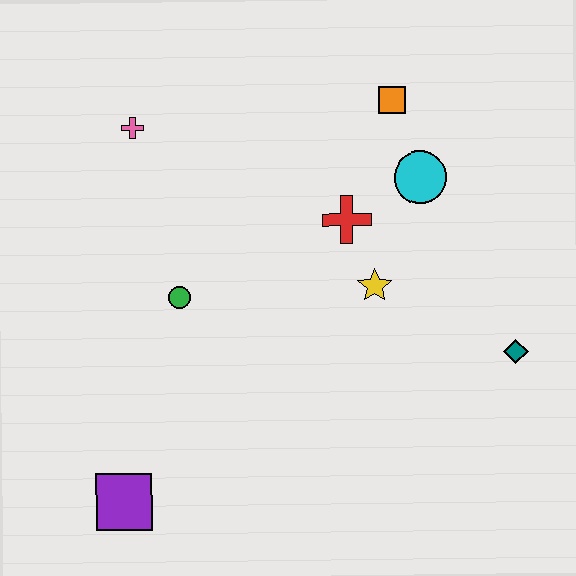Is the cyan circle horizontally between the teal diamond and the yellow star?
Yes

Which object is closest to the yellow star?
The red cross is closest to the yellow star.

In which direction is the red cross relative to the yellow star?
The red cross is above the yellow star.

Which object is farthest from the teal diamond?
The pink cross is farthest from the teal diamond.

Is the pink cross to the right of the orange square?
No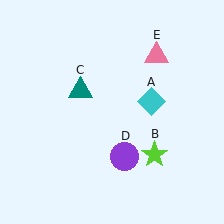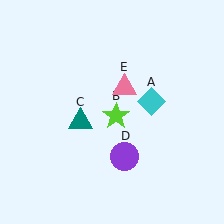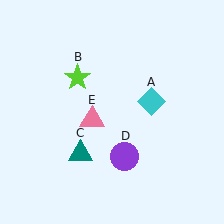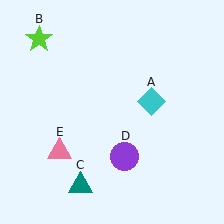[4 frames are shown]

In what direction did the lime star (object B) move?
The lime star (object B) moved up and to the left.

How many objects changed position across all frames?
3 objects changed position: lime star (object B), teal triangle (object C), pink triangle (object E).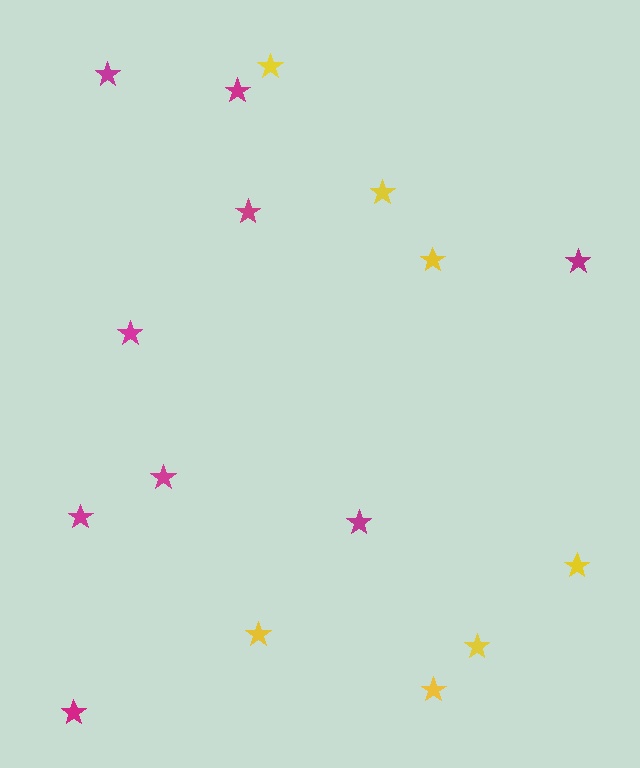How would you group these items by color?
There are 2 groups: one group of magenta stars (9) and one group of yellow stars (7).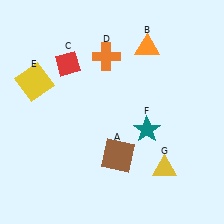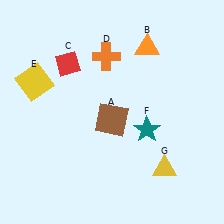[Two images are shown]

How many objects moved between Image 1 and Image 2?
1 object moved between the two images.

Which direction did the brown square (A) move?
The brown square (A) moved up.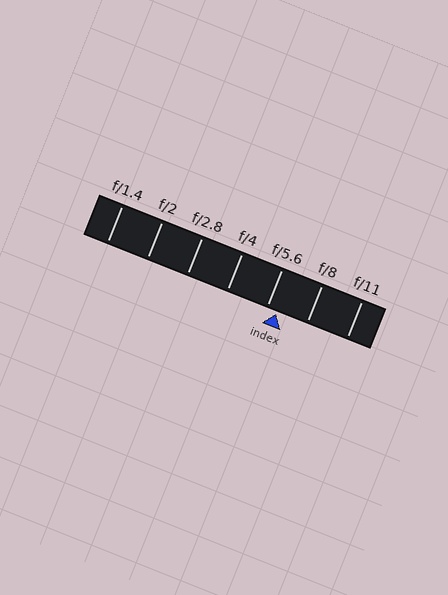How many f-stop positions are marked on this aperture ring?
There are 7 f-stop positions marked.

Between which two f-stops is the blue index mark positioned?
The index mark is between f/5.6 and f/8.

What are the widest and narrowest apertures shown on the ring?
The widest aperture shown is f/1.4 and the narrowest is f/11.